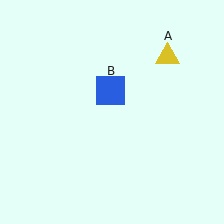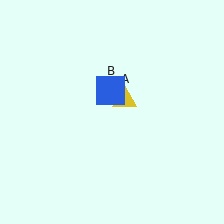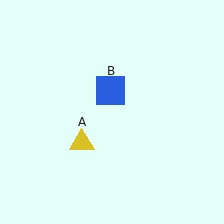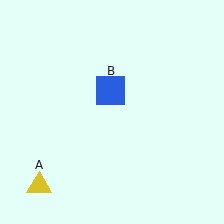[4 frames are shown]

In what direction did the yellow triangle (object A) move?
The yellow triangle (object A) moved down and to the left.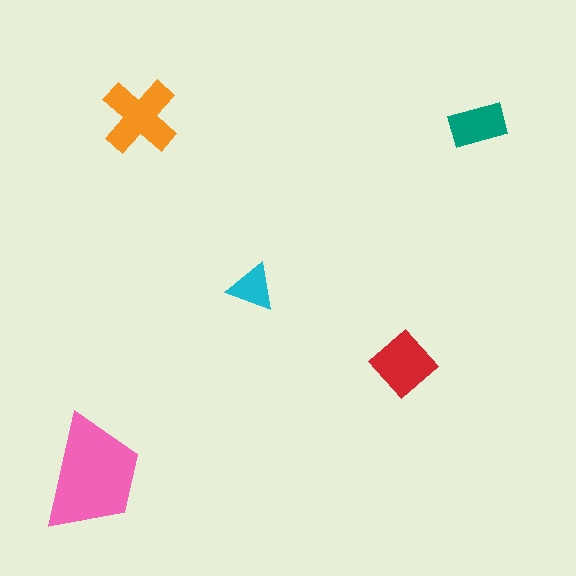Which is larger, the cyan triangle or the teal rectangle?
The teal rectangle.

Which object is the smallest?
The cyan triangle.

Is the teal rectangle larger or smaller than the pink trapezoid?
Smaller.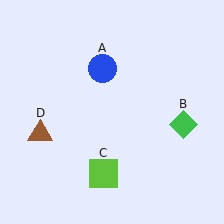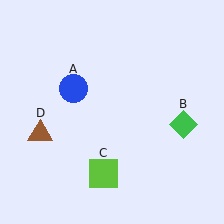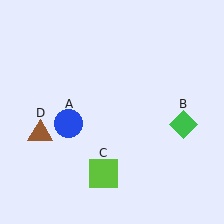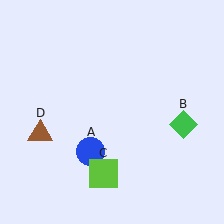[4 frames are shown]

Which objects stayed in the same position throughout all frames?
Green diamond (object B) and lime square (object C) and brown triangle (object D) remained stationary.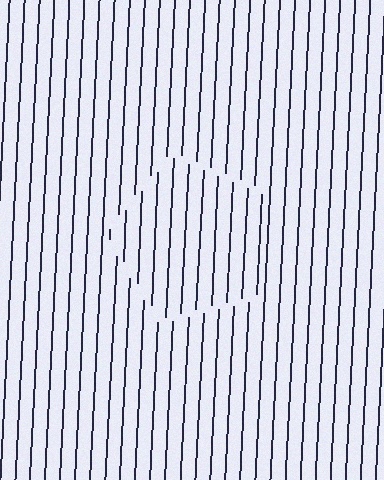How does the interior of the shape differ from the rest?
The interior of the shape contains the same grating, shifted by half a period — the contour is defined by the phase discontinuity where line-ends from the inner and outer gratings abut.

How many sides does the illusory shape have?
5 sides — the line-ends trace a pentagon.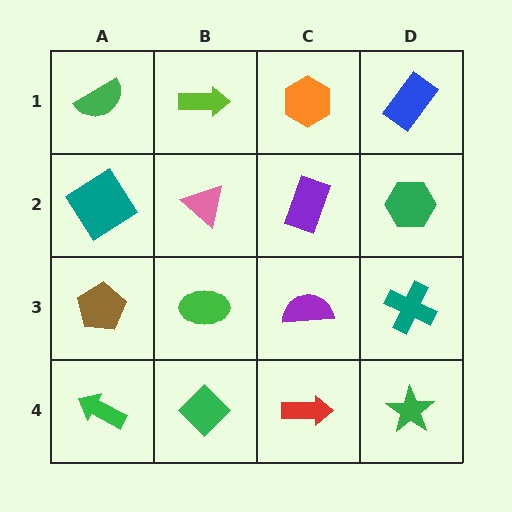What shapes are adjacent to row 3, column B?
A pink triangle (row 2, column B), a green diamond (row 4, column B), a brown pentagon (row 3, column A), a purple semicircle (row 3, column C).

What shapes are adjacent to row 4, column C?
A purple semicircle (row 3, column C), a green diamond (row 4, column B), a green star (row 4, column D).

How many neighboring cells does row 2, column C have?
4.